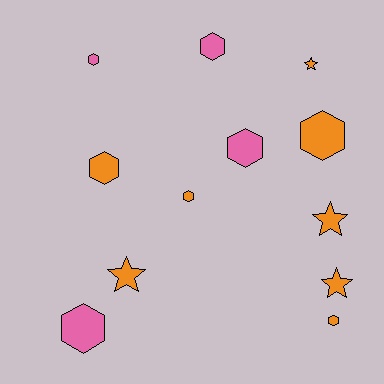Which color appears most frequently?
Orange, with 8 objects.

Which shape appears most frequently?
Hexagon, with 8 objects.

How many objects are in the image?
There are 12 objects.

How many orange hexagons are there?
There are 4 orange hexagons.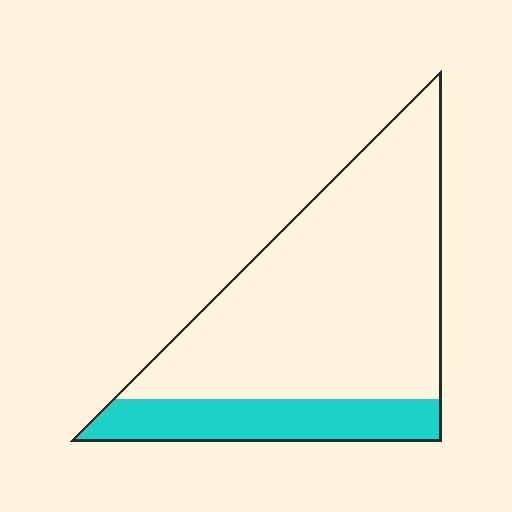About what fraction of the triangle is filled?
About one fifth (1/5).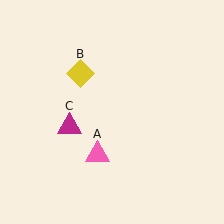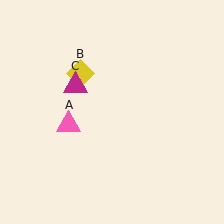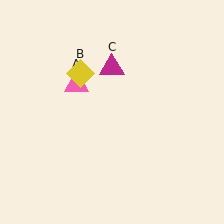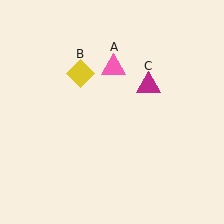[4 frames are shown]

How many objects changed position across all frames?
2 objects changed position: pink triangle (object A), magenta triangle (object C).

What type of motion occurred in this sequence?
The pink triangle (object A), magenta triangle (object C) rotated clockwise around the center of the scene.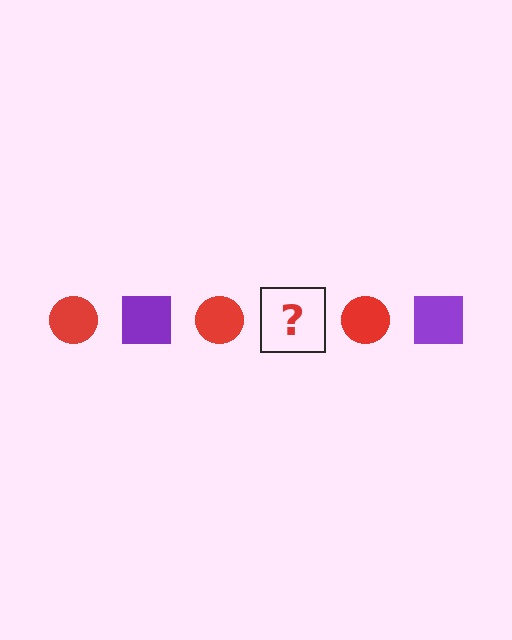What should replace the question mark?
The question mark should be replaced with a purple square.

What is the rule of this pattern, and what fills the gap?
The rule is that the pattern alternates between red circle and purple square. The gap should be filled with a purple square.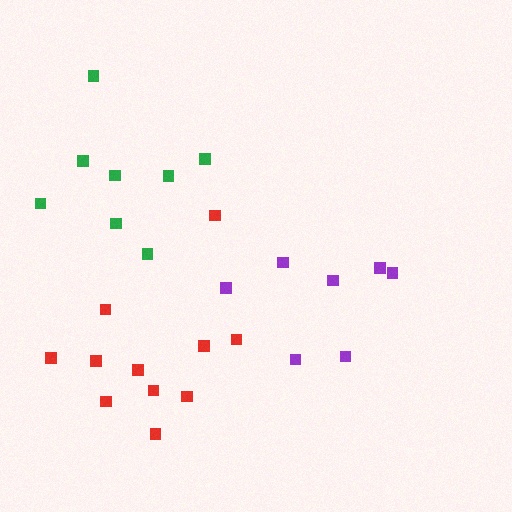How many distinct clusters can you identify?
There are 3 distinct clusters.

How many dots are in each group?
Group 1: 8 dots, Group 2: 11 dots, Group 3: 7 dots (26 total).